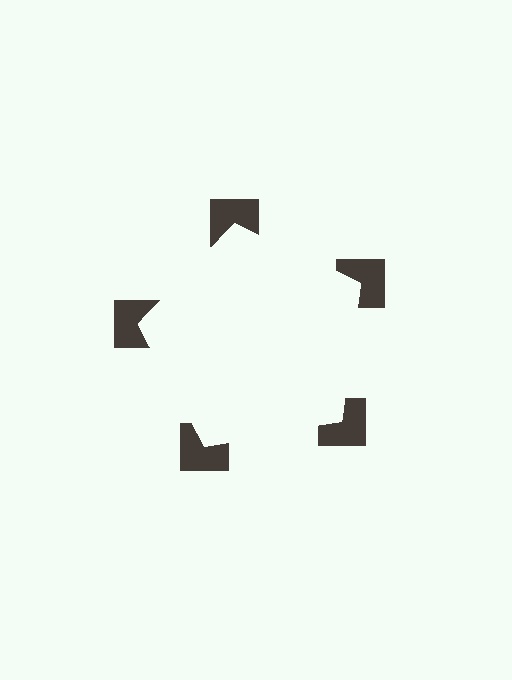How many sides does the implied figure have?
5 sides.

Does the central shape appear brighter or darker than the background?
It typically appears slightly brighter than the background, even though no actual brightness change is drawn.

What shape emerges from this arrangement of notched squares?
An illusory pentagon — its edges are inferred from the aligned wedge cuts in the notched squares, not physically drawn.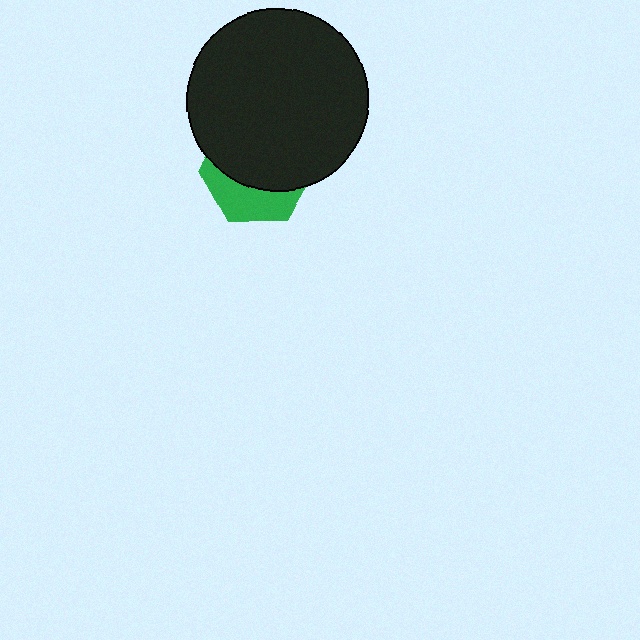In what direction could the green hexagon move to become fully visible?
The green hexagon could move down. That would shift it out from behind the black circle entirely.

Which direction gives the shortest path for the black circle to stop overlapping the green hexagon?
Moving up gives the shortest separation.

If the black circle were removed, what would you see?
You would see the complete green hexagon.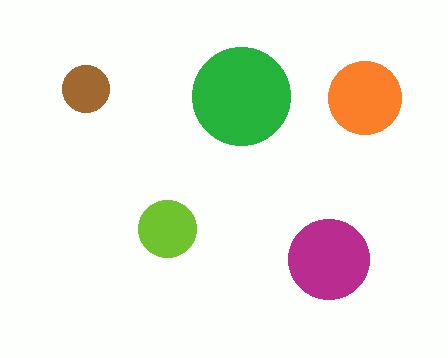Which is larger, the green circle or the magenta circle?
The green one.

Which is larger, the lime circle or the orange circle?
The orange one.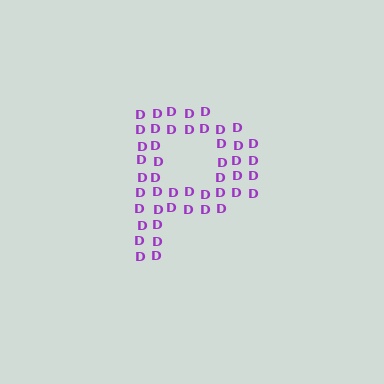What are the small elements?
The small elements are letter D's.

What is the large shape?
The large shape is the letter P.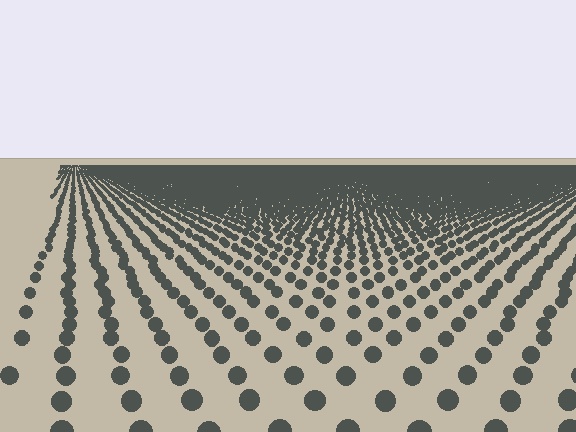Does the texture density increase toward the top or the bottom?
Density increases toward the top.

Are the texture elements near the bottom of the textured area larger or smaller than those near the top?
Larger. Near the bottom, elements are closer to the viewer and appear at a bigger on-screen size.